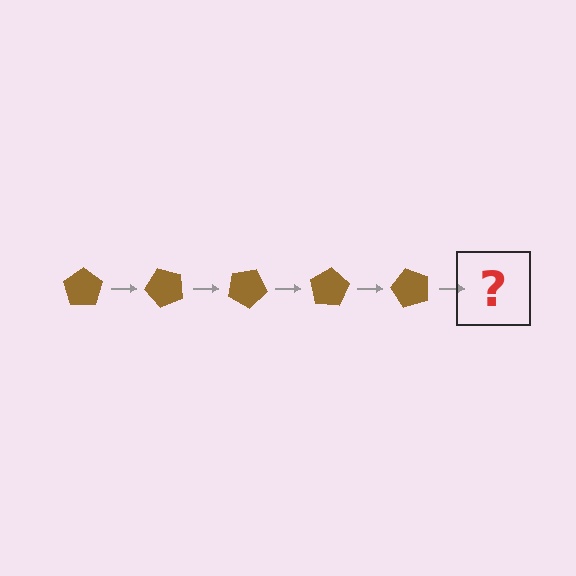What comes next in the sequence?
The next element should be a brown pentagon rotated 250 degrees.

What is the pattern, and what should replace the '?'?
The pattern is that the pentagon rotates 50 degrees each step. The '?' should be a brown pentagon rotated 250 degrees.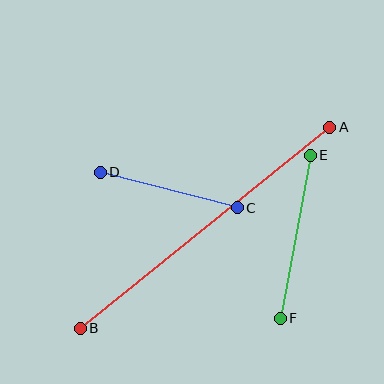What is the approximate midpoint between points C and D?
The midpoint is at approximately (169, 190) pixels.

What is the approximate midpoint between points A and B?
The midpoint is at approximately (205, 228) pixels.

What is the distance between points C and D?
The distance is approximately 142 pixels.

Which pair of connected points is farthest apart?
Points A and B are farthest apart.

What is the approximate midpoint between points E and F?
The midpoint is at approximately (295, 237) pixels.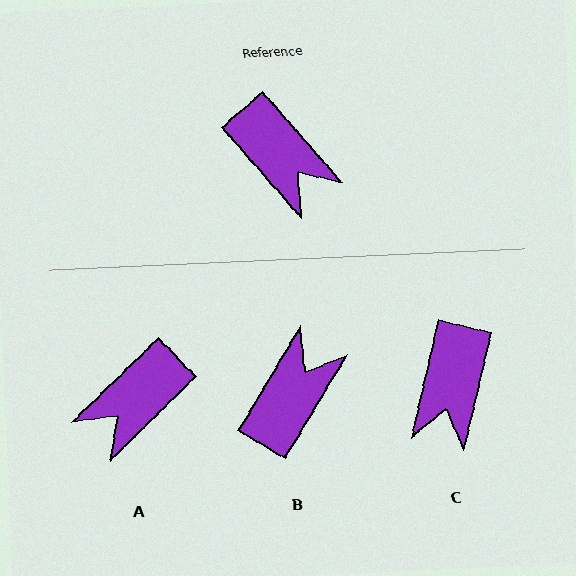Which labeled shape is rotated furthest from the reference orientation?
B, about 108 degrees away.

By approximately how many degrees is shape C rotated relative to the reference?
Approximately 54 degrees clockwise.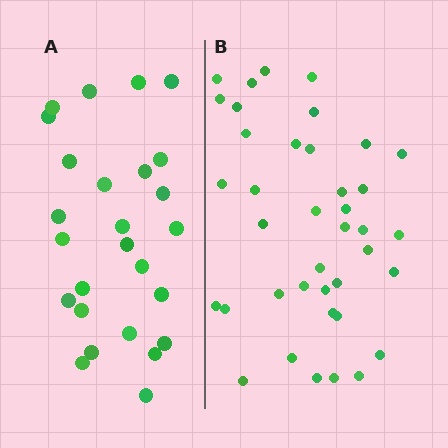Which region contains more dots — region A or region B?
Region B (the right region) has more dots.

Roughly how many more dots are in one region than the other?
Region B has approximately 15 more dots than region A.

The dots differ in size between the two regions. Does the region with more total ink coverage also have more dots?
No. Region A has more total ink coverage because its dots are larger, but region B actually contains more individual dots. Total area can be misleading — the number of items is what matters here.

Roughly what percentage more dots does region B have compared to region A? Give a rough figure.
About 50% more.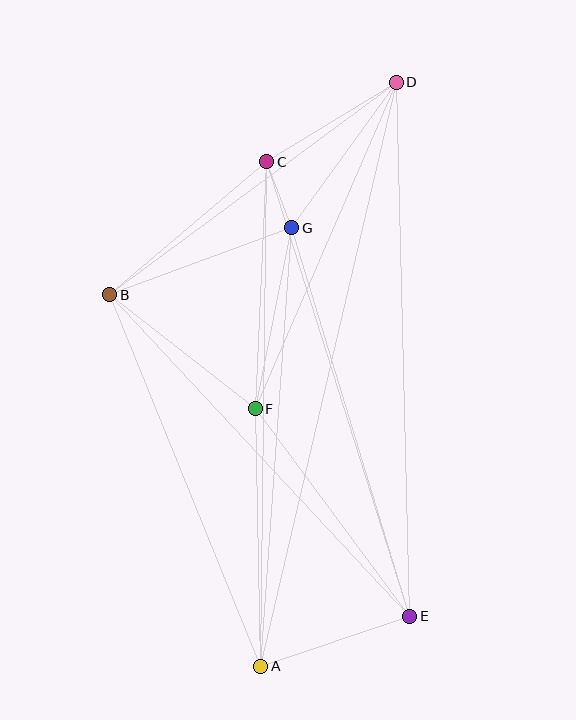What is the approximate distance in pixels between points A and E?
The distance between A and E is approximately 157 pixels.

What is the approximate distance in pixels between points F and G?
The distance between F and G is approximately 184 pixels.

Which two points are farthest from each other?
Points A and D are farthest from each other.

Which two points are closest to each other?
Points C and G are closest to each other.